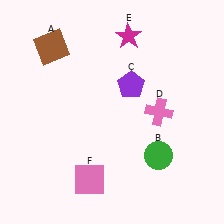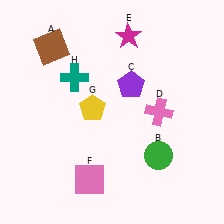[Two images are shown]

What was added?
A yellow pentagon (G), a teal cross (H) were added in Image 2.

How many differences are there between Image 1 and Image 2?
There are 2 differences between the two images.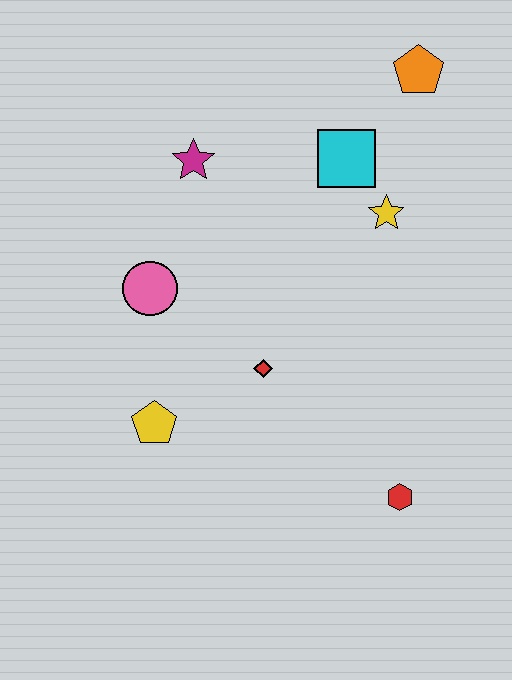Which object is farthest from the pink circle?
The orange pentagon is farthest from the pink circle.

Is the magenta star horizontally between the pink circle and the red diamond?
Yes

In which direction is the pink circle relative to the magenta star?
The pink circle is below the magenta star.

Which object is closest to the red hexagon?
The red diamond is closest to the red hexagon.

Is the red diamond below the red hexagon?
No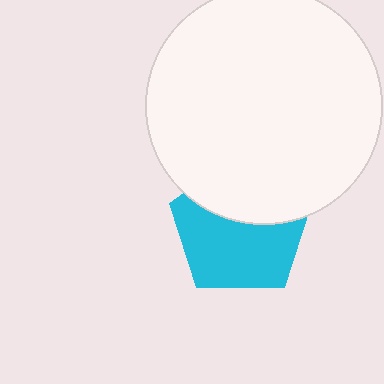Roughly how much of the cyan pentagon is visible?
About half of it is visible (roughly 60%).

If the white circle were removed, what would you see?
You would see the complete cyan pentagon.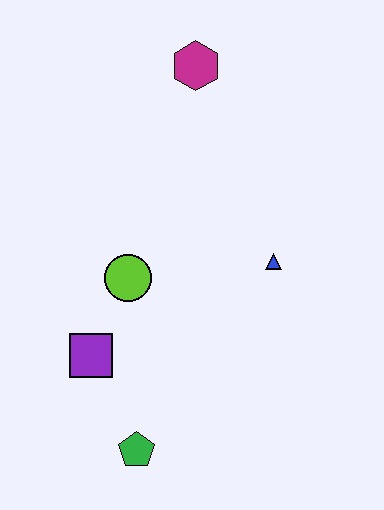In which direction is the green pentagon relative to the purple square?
The green pentagon is below the purple square.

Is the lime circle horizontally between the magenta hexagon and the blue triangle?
No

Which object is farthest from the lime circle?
The magenta hexagon is farthest from the lime circle.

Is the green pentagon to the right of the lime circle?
Yes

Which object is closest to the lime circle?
The purple square is closest to the lime circle.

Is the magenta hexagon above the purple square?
Yes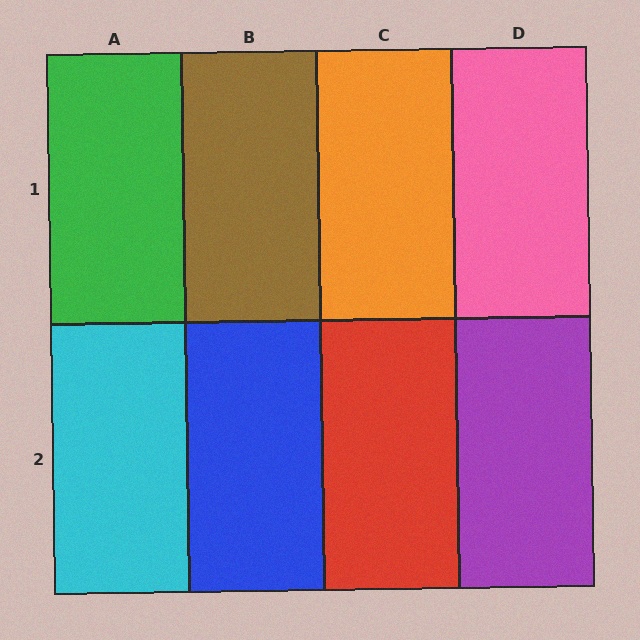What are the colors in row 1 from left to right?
Green, brown, orange, pink.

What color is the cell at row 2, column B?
Blue.